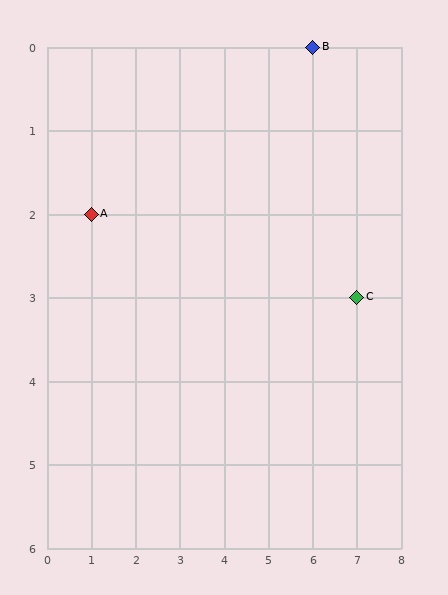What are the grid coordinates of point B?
Point B is at grid coordinates (6, 0).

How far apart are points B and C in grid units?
Points B and C are 1 column and 3 rows apart (about 3.2 grid units diagonally).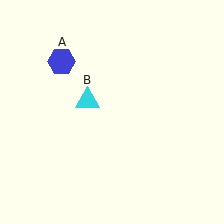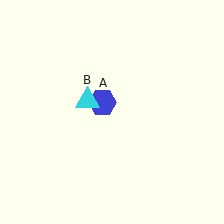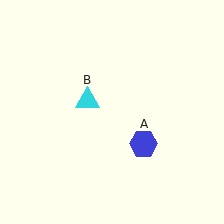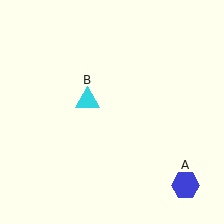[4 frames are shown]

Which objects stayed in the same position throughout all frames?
Cyan triangle (object B) remained stationary.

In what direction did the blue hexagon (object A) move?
The blue hexagon (object A) moved down and to the right.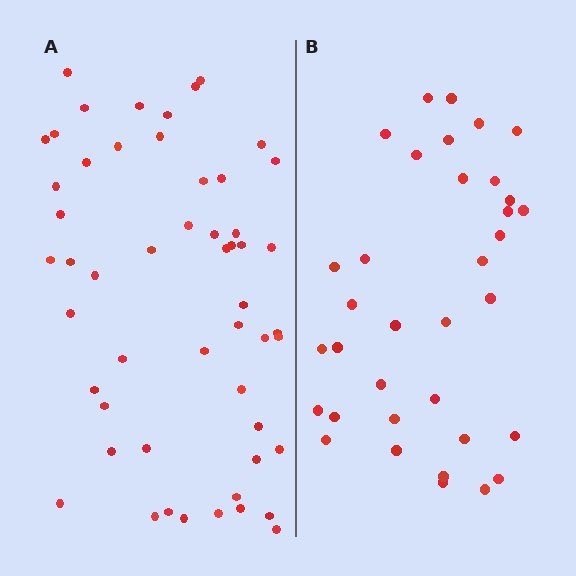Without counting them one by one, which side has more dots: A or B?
Region A (the left region) has more dots.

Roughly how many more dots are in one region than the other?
Region A has approximately 20 more dots than region B.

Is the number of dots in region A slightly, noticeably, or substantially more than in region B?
Region A has substantially more. The ratio is roughly 1.5 to 1.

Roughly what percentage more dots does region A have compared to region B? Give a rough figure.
About 50% more.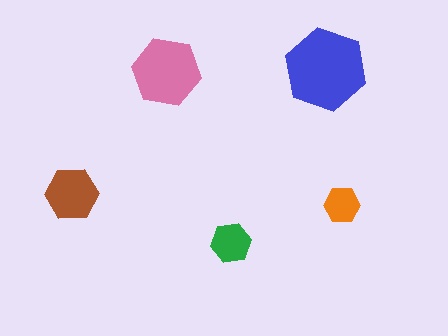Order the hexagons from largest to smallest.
the blue one, the pink one, the brown one, the green one, the orange one.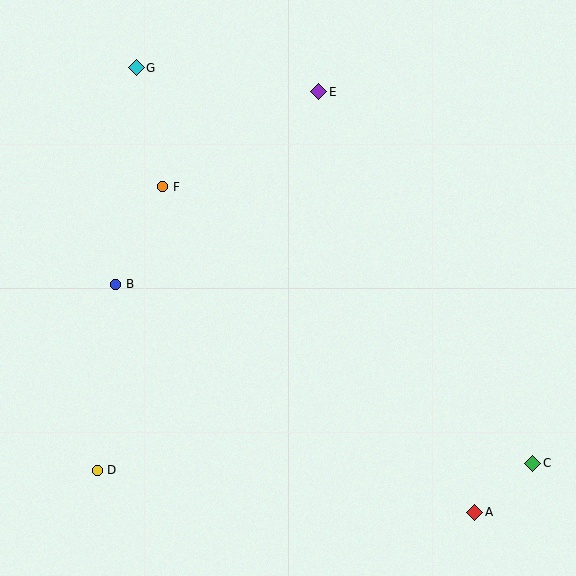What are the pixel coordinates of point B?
Point B is at (116, 284).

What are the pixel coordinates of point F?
Point F is at (163, 187).